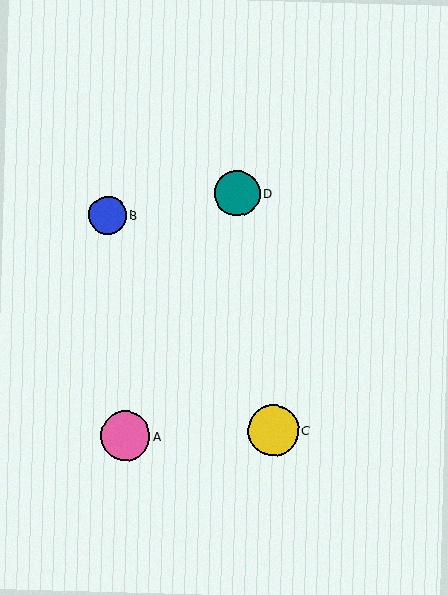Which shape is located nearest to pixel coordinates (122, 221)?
The blue circle (labeled B) at (107, 215) is nearest to that location.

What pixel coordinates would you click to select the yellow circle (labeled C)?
Click at (273, 430) to select the yellow circle C.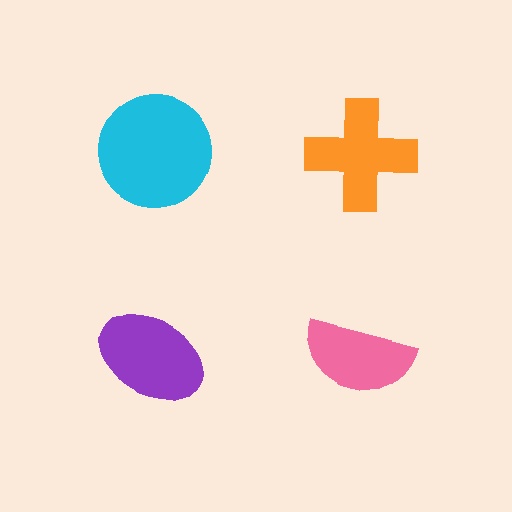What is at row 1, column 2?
An orange cross.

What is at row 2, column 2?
A pink semicircle.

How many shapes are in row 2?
2 shapes.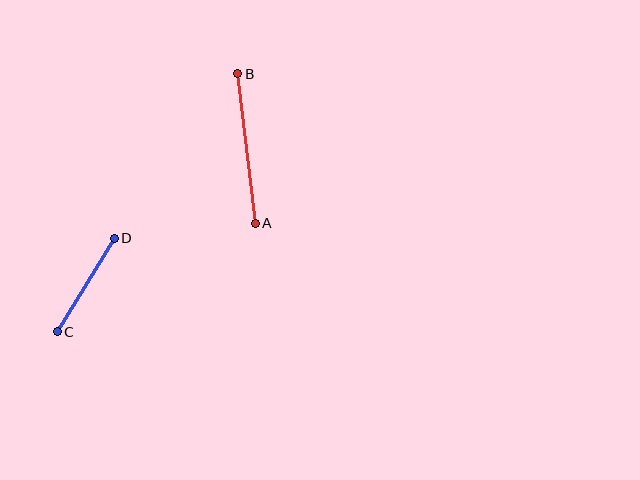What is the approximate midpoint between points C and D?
The midpoint is at approximately (86, 285) pixels.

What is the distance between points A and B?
The distance is approximately 151 pixels.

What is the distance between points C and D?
The distance is approximately 109 pixels.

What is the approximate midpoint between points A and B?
The midpoint is at approximately (246, 148) pixels.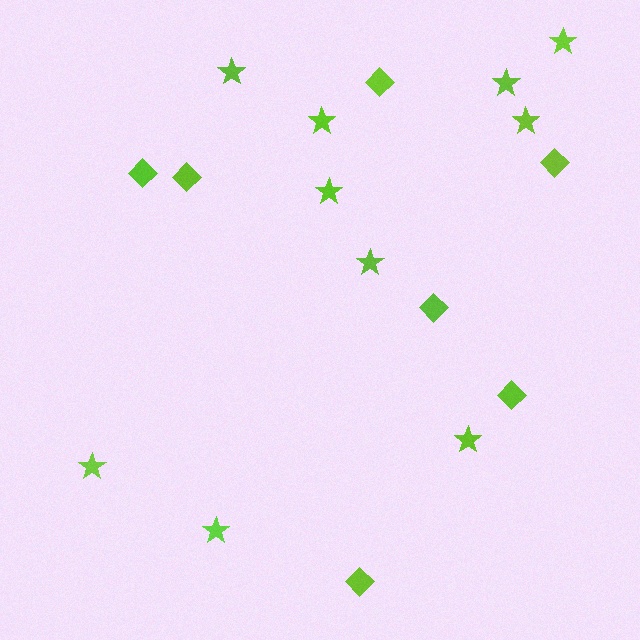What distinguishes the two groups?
There are 2 groups: one group of diamonds (7) and one group of stars (10).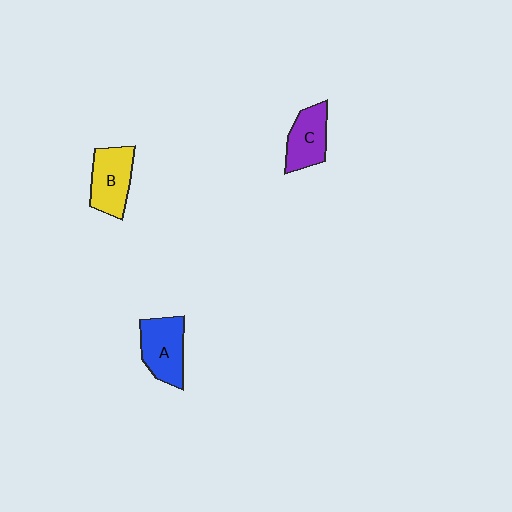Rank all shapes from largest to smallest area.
From largest to smallest: A (blue), B (yellow), C (purple).